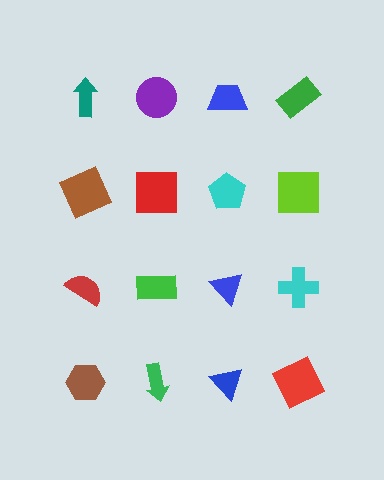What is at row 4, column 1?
A brown hexagon.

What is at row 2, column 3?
A cyan pentagon.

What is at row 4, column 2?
A green arrow.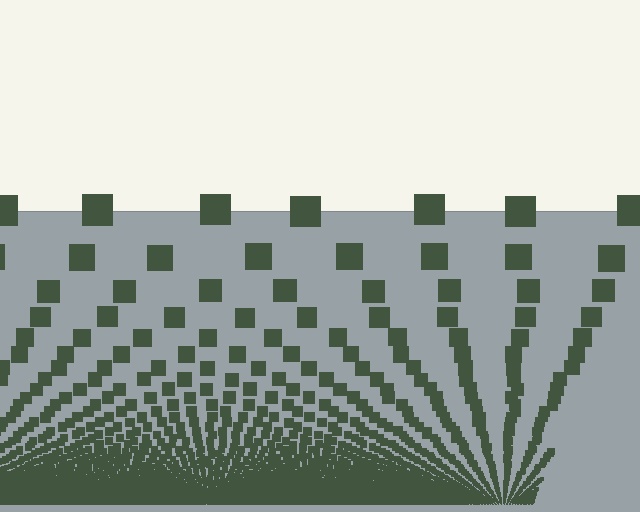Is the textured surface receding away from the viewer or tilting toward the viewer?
The surface appears to tilt toward the viewer. Texture elements get larger and sparser toward the top.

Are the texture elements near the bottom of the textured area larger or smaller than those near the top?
Smaller. The gradient is inverted — elements near the bottom are smaller and denser.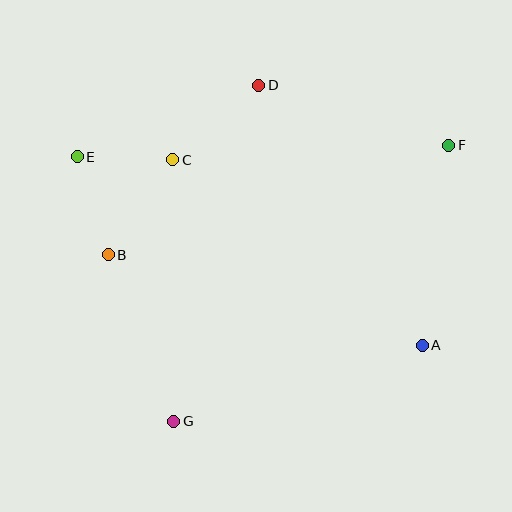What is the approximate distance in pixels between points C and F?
The distance between C and F is approximately 276 pixels.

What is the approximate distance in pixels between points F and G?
The distance between F and G is approximately 390 pixels.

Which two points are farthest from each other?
Points A and E are farthest from each other.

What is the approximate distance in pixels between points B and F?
The distance between B and F is approximately 358 pixels.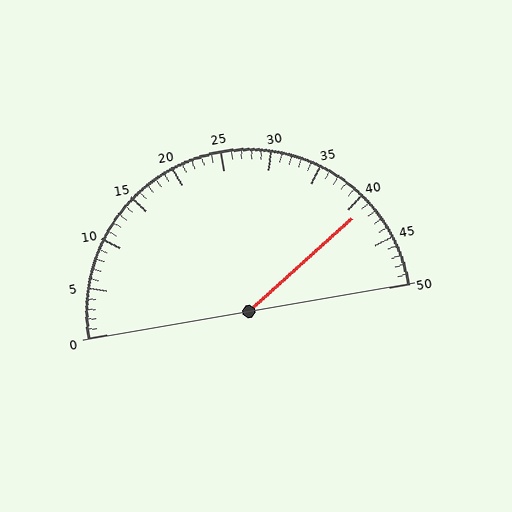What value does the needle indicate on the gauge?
The needle indicates approximately 41.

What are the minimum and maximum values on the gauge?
The gauge ranges from 0 to 50.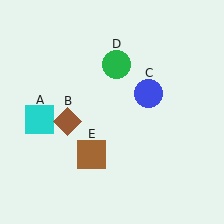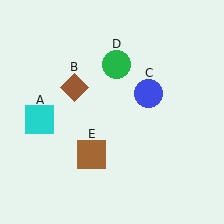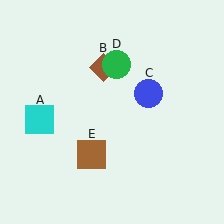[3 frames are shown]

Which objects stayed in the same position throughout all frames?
Cyan square (object A) and blue circle (object C) and green circle (object D) and brown square (object E) remained stationary.